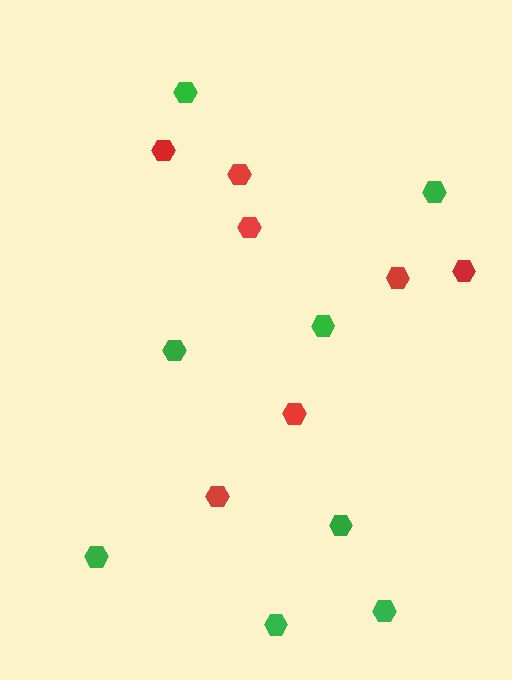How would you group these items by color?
There are 2 groups: one group of red hexagons (7) and one group of green hexagons (8).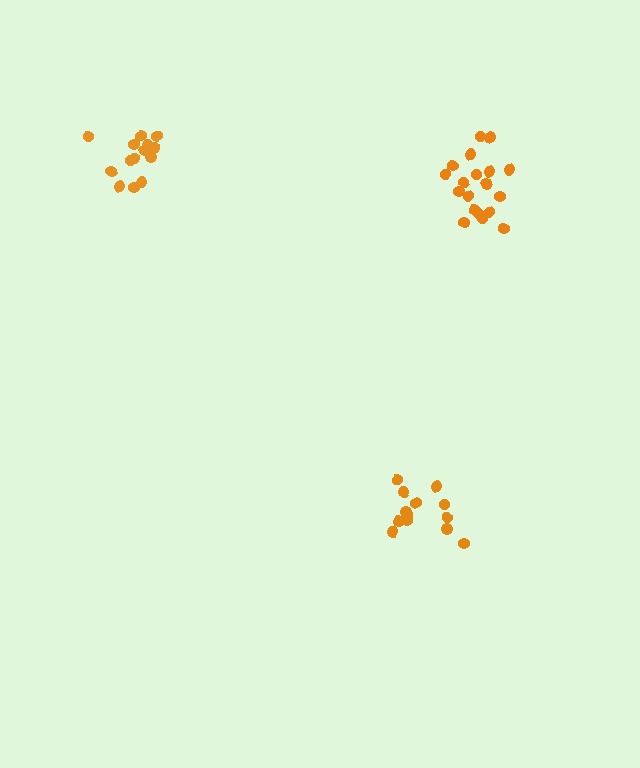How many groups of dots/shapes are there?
There are 3 groups.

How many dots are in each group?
Group 1: 13 dots, Group 2: 19 dots, Group 3: 14 dots (46 total).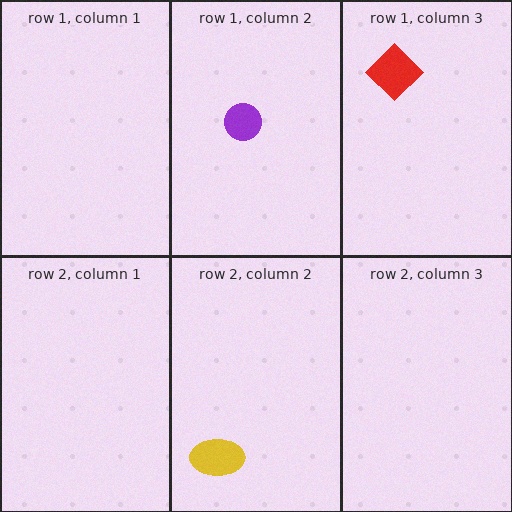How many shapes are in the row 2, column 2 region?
1.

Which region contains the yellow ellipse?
The row 2, column 2 region.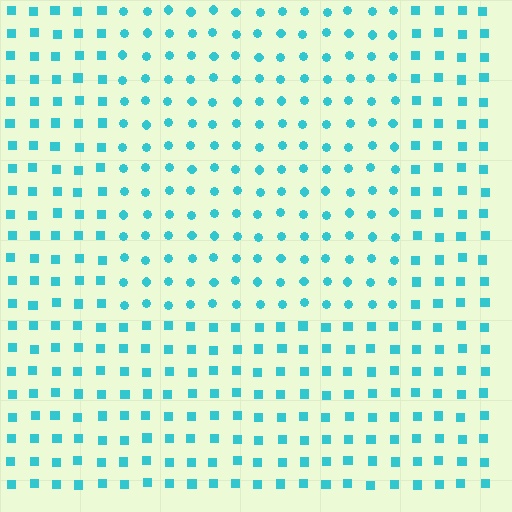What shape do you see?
I see a rectangle.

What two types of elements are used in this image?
The image uses circles inside the rectangle region and squares outside it.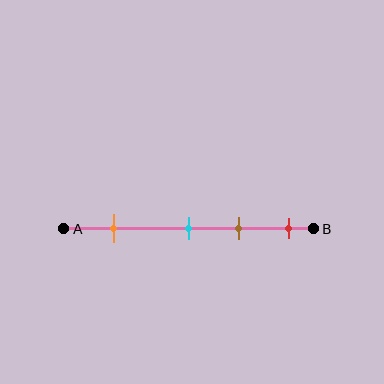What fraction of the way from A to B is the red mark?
The red mark is approximately 90% (0.9) of the way from A to B.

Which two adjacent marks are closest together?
The cyan and brown marks are the closest adjacent pair.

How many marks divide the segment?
There are 4 marks dividing the segment.